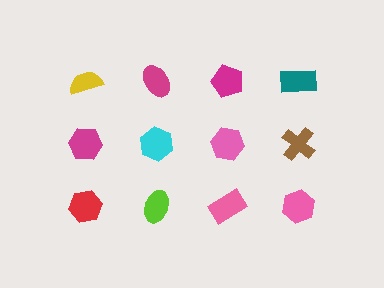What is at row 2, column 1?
A magenta hexagon.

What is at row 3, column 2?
A lime ellipse.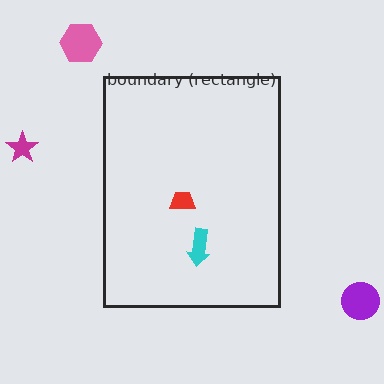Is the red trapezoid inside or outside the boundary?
Inside.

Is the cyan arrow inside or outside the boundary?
Inside.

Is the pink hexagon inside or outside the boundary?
Outside.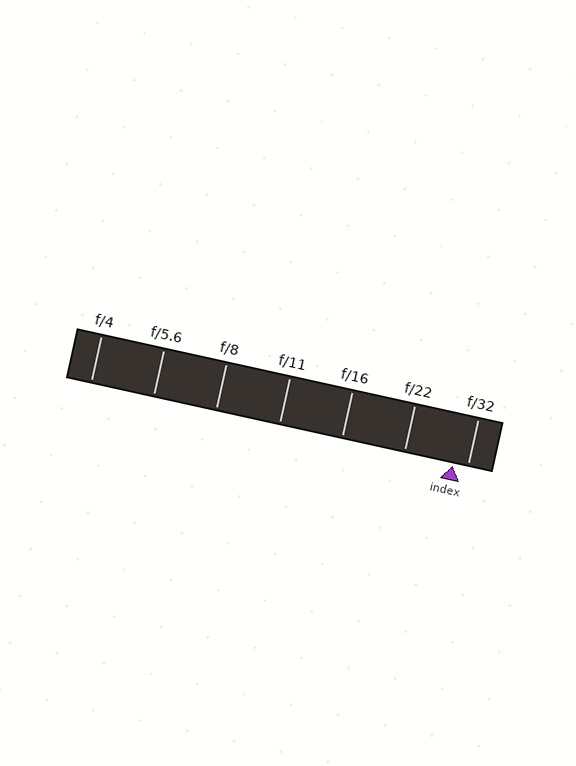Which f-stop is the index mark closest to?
The index mark is closest to f/32.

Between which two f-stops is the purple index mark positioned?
The index mark is between f/22 and f/32.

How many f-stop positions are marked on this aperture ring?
There are 7 f-stop positions marked.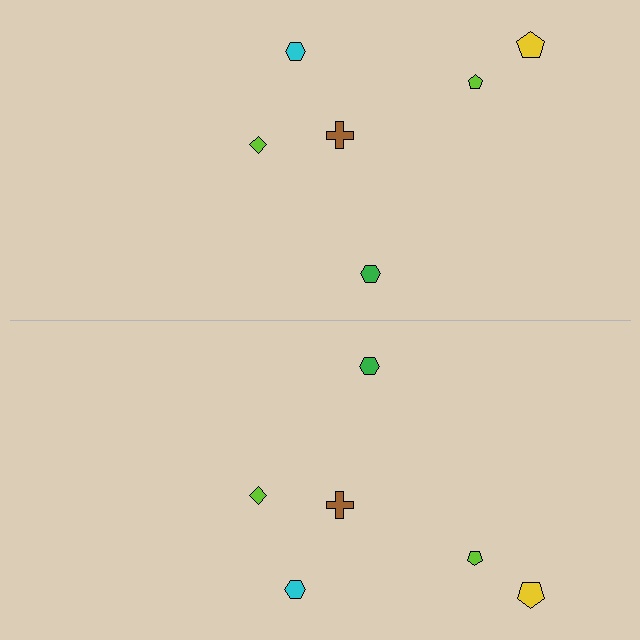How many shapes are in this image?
There are 12 shapes in this image.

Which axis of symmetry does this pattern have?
The pattern has a horizontal axis of symmetry running through the center of the image.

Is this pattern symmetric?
Yes, this pattern has bilateral (reflection) symmetry.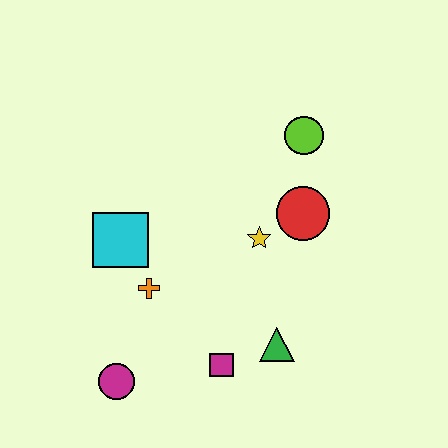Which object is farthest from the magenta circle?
The lime circle is farthest from the magenta circle.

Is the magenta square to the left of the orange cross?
No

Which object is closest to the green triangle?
The magenta square is closest to the green triangle.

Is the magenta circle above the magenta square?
No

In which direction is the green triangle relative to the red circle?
The green triangle is below the red circle.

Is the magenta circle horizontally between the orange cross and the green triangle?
No